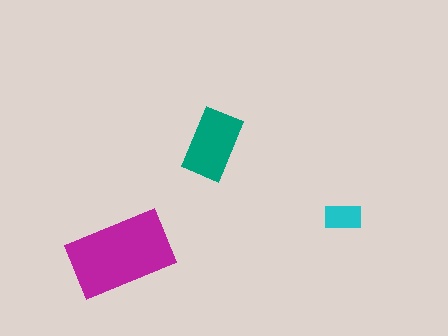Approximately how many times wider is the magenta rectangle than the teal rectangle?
About 1.5 times wider.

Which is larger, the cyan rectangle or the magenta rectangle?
The magenta one.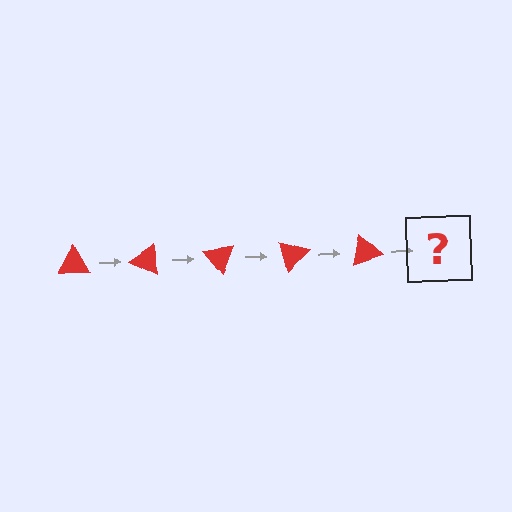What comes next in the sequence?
The next element should be a red triangle rotated 125 degrees.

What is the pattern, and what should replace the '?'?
The pattern is that the triangle rotates 25 degrees each step. The '?' should be a red triangle rotated 125 degrees.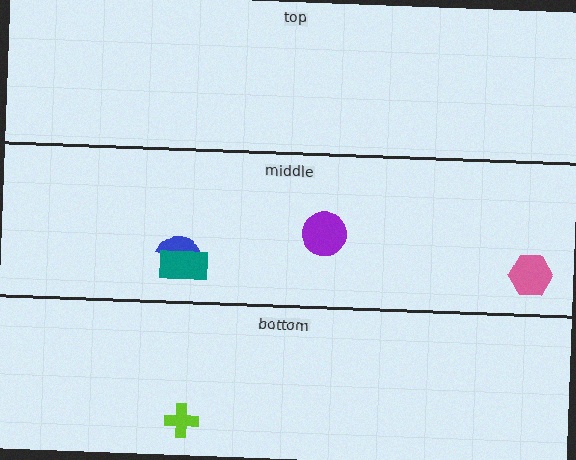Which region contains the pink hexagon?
The middle region.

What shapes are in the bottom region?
The lime cross.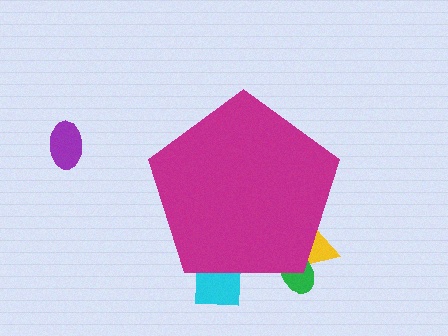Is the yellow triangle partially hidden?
Yes, the yellow triangle is partially hidden behind the magenta pentagon.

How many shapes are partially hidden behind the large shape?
3 shapes are partially hidden.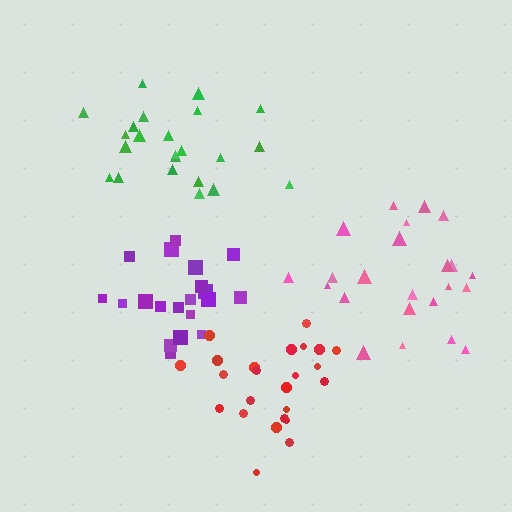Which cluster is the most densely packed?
Red.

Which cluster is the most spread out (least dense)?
Pink.